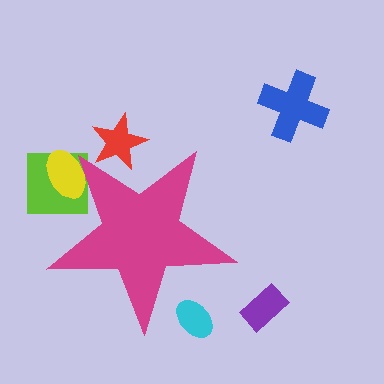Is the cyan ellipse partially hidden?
Yes, the cyan ellipse is partially hidden behind the magenta star.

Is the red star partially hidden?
Yes, the red star is partially hidden behind the magenta star.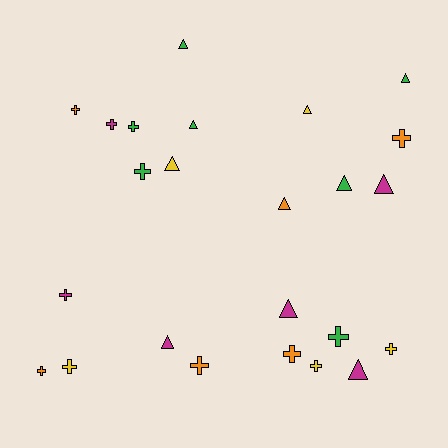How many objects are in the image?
There are 24 objects.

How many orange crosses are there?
There are 5 orange crosses.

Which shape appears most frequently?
Cross, with 13 objects.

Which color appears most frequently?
Green, with 7 objects.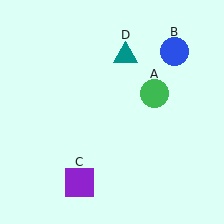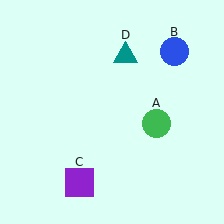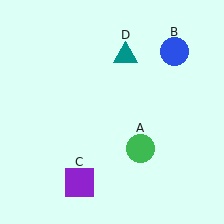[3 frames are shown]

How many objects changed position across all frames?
1 object changed position: green circle (object A).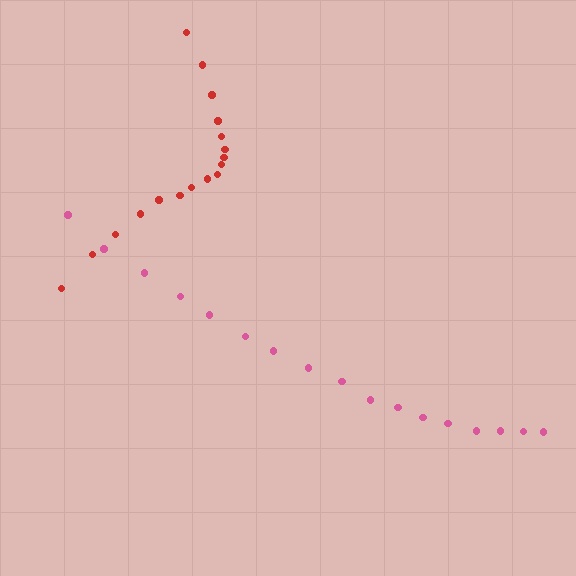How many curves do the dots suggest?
There are 2 distinct paths.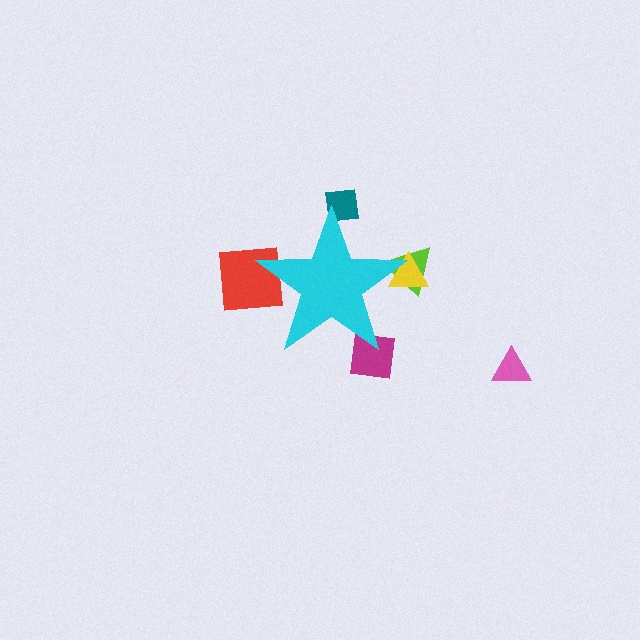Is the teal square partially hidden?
Yes, the teal square is partially hidden behind the cyan star.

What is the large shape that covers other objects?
A cyan star.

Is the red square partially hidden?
Yes, the red square is partially hidden behind the cyan star.